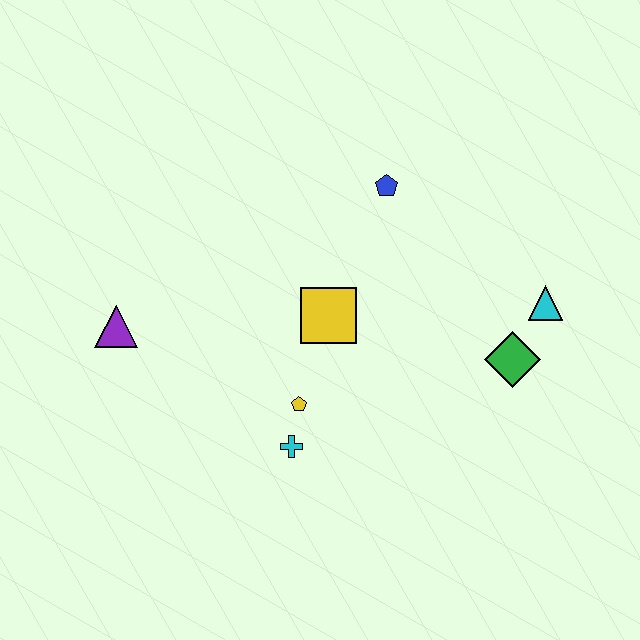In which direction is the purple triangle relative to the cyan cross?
The purple triangle is to the left of the cyan cross.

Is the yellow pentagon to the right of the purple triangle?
Yes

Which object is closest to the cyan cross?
The yellow pentagon is closest to the cyan cross.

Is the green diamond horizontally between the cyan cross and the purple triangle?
No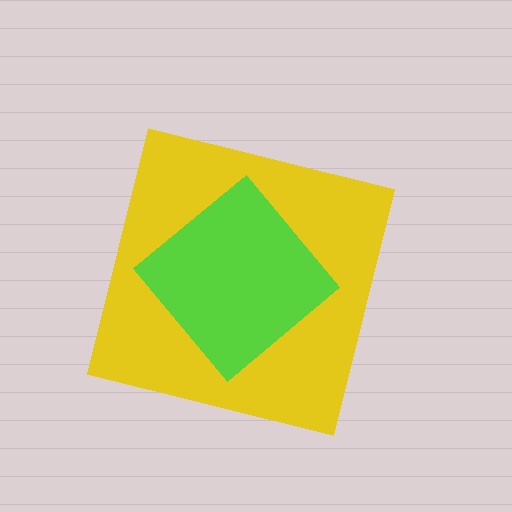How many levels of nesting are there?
2.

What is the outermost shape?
The yellow square.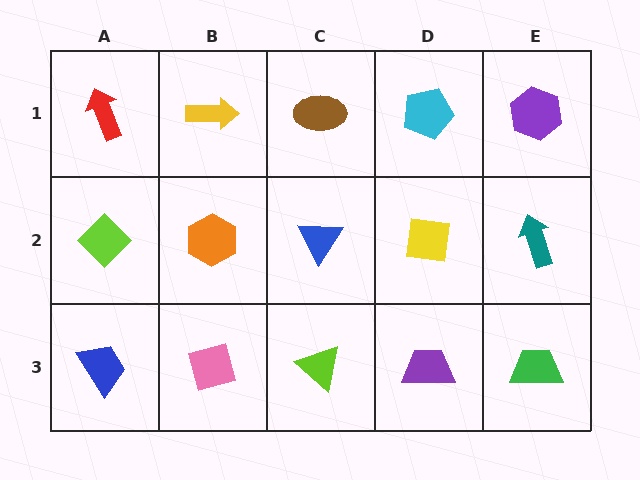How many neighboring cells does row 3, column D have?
3.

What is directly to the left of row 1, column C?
A yellow arrow.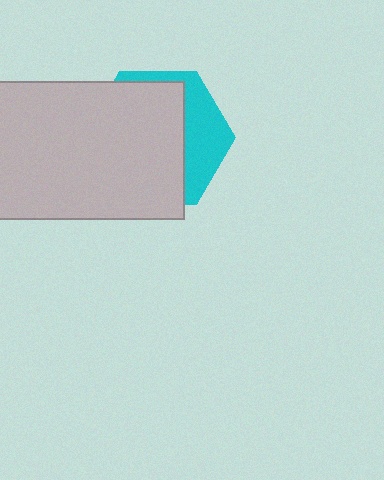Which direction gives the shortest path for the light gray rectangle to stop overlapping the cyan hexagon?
Moving left gives the shortest separation.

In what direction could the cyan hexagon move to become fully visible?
The cyan hexagon could move right. That would shift it out from behind the light gray rectangle entirely.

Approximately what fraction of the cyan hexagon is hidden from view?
Roughly 69% of the cyan hexagon is hidden behind the light gray rectangle.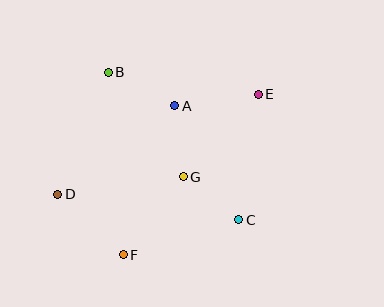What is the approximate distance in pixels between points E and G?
The distance between E and G is approximately 112 pixels.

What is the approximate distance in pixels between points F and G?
The distance between F and G is approximately 98 pixels.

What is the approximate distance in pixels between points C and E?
The distance between C and E is approximately 127 pixels.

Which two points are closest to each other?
Points C and G are closest to each other.